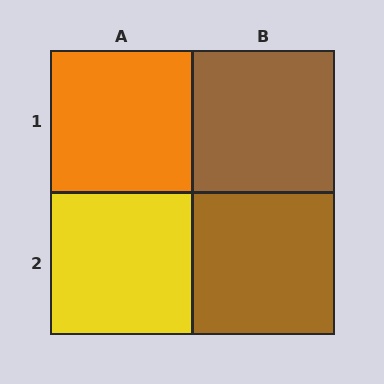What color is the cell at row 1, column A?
Orange.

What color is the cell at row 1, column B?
Brown.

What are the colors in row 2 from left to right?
Yellow, brown.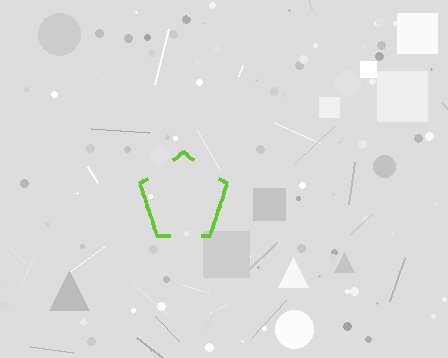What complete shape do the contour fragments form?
The contour fragments form a pentagon.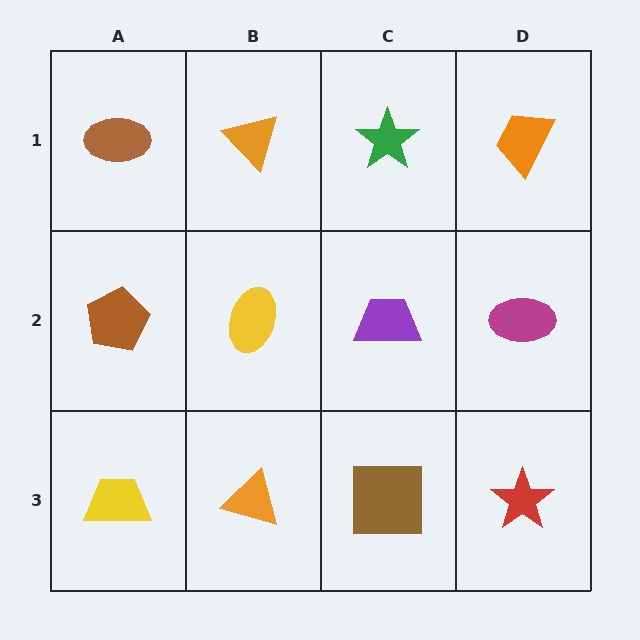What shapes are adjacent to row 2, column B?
An orange triangle (row 1, column B), an orange triangle (row 3, column B), a brown pentagon (row 2, column A), a purple trapezoid (row 2, column C).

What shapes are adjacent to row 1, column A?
A brown pentagon (row 2, column A), an orange triangle (row 1, column B).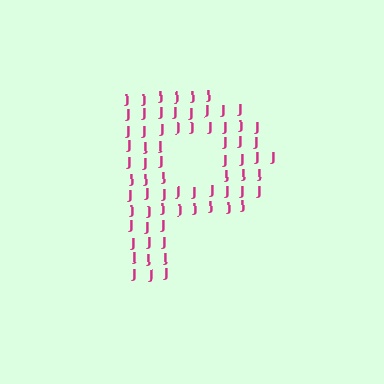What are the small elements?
The small elements are letter J's.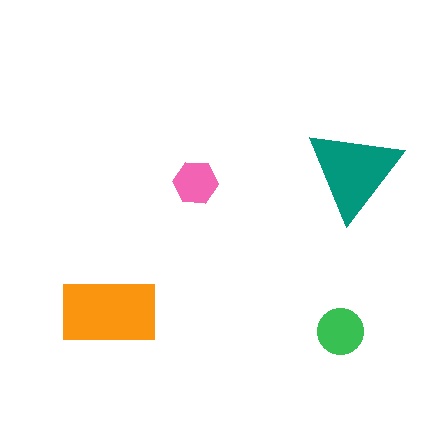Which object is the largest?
The orange rectangle.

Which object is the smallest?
The pink hexagon.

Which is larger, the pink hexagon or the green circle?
The green circle.